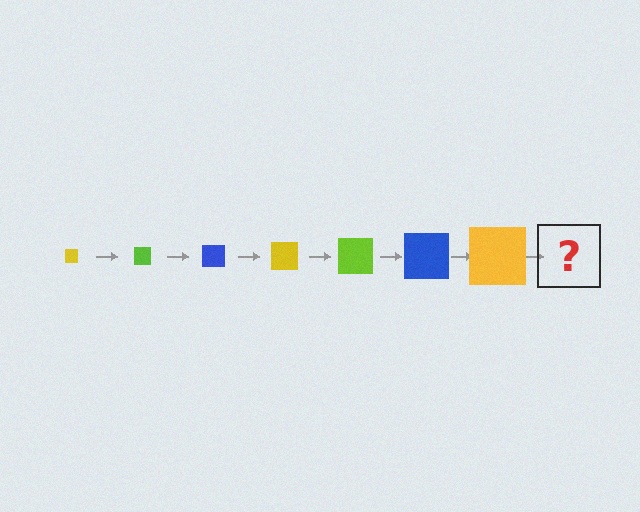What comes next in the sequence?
The next element should be a lime square, larger than the previous one.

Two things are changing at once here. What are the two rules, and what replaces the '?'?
The two rules are that the square grows larger each step and the color cycles through yellow, lime, and blue. The '?' should be a lime square, larger than the previous one.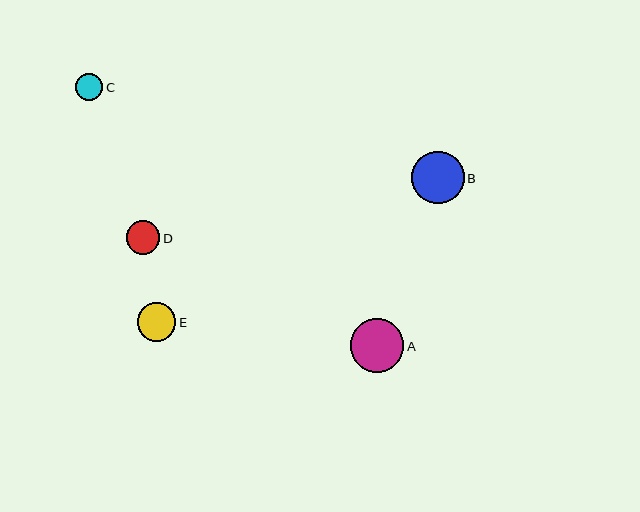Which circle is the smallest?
Circle C is the smallest with a size of approximately 27 pixels.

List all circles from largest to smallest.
From largest to smallest: A, B, E, D, C.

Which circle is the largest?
Circle A is the largest with a size of approximately 53 pixels.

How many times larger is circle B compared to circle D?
Circle B is approximately 1.6 times the size of circle D.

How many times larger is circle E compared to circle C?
Circle E is approximately 1.4 times the size of circle C.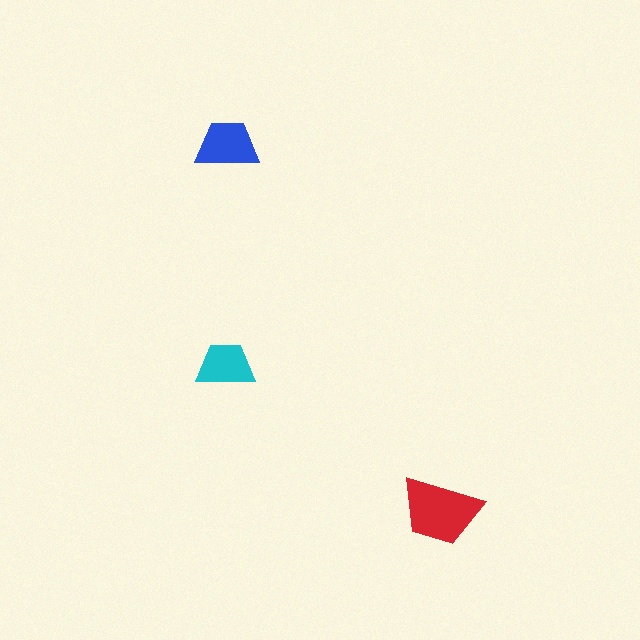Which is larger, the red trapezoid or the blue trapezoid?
The red one.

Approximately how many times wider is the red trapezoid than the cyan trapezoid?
About 1.5 times wider.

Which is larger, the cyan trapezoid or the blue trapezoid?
The blue one.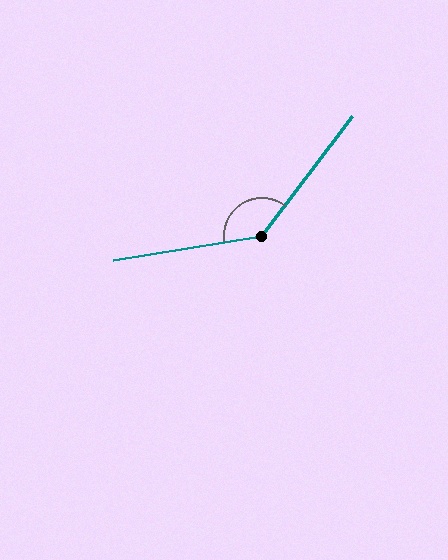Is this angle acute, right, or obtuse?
It is obtuse.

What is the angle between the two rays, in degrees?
Approximately 136 degrees.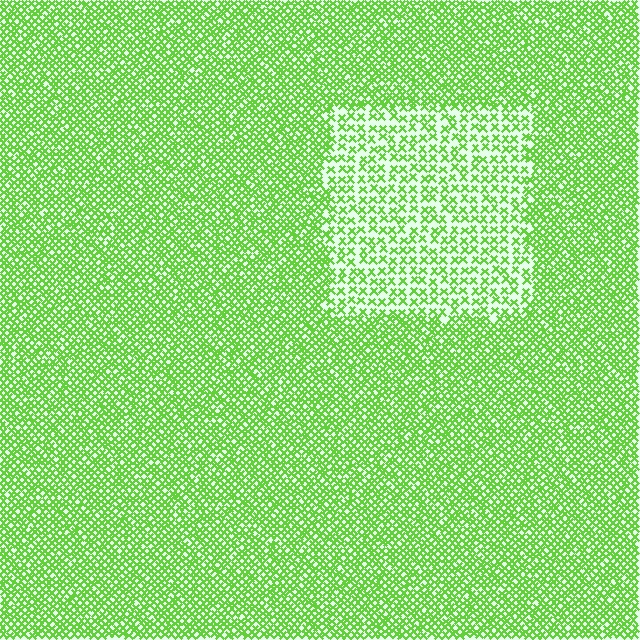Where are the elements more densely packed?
The elements are more densely packed outside the rectangle boundary.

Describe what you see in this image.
The image contains small lime elements arranged at two different densities. A rectangle-shaped region is visible where the elements are less densely packed than the surrounding area.